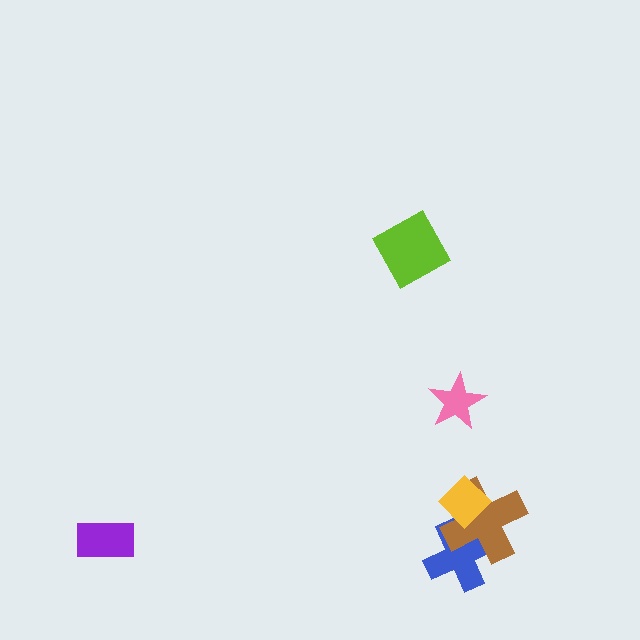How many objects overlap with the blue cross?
2 objects overlap with the blue cross.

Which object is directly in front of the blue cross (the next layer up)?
The brown cross is directly in front of the blue cross.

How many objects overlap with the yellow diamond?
2 objects overlap with the yellow diamond.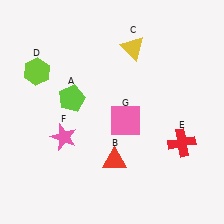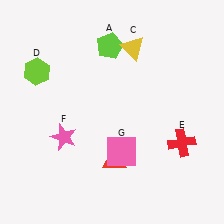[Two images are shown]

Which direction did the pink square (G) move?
The pink square (G) moved down.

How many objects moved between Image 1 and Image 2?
2 objects moved between the two images.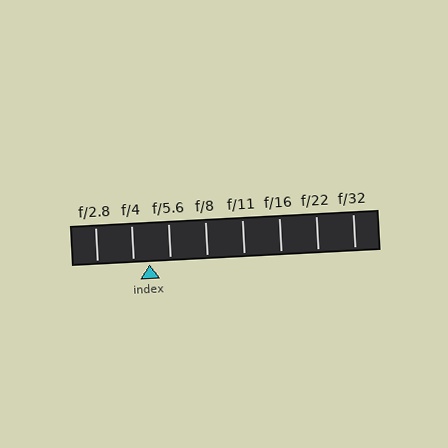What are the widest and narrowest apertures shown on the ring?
The widest aperture shown is f/2.8 and the narrowest is f/32.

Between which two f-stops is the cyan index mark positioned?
The index mark is between f/4 and f/5.6.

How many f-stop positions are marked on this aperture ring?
There are 8 f-stop positions marked.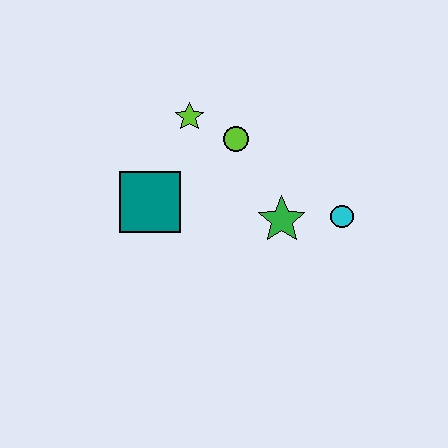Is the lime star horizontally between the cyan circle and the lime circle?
No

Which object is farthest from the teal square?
The cyan circle is farthest from the teal square.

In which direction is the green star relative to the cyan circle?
The green star is to the left of the cyan circle.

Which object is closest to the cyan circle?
The green star is closest to the cyan circle.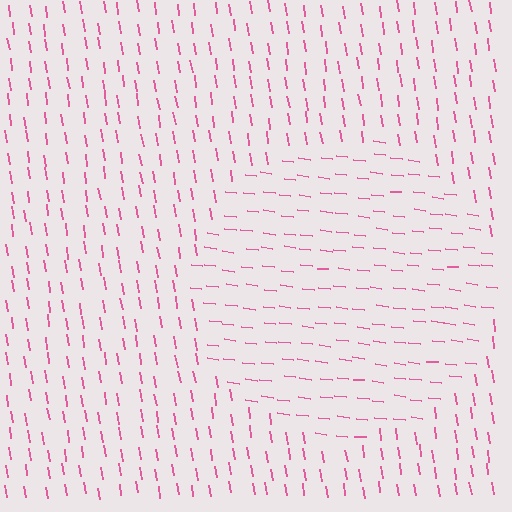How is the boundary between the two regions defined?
The boundary is defined purely by a change in line orientation (approximately 74 degrees difference). All lines are the same color and thickness.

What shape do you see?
I see a circle.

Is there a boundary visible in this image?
Yes, there is a texture boundary formed by a change in line orientation.